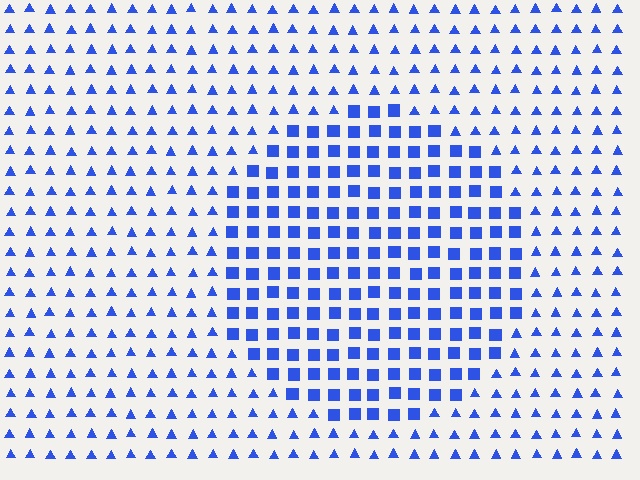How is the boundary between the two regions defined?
The boundary is defined by a change in element shape: squares inside vs. triangles outside. All elements share the same color and spacing.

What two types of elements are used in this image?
The image uses squares inside the circle region and triangles outside it.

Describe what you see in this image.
The image is filled with small blue elements arranged in a uniform grid. A circle-shaped region contains squares, while the surrounding area contains triangles. The boundary is defined purely by the change in element shape.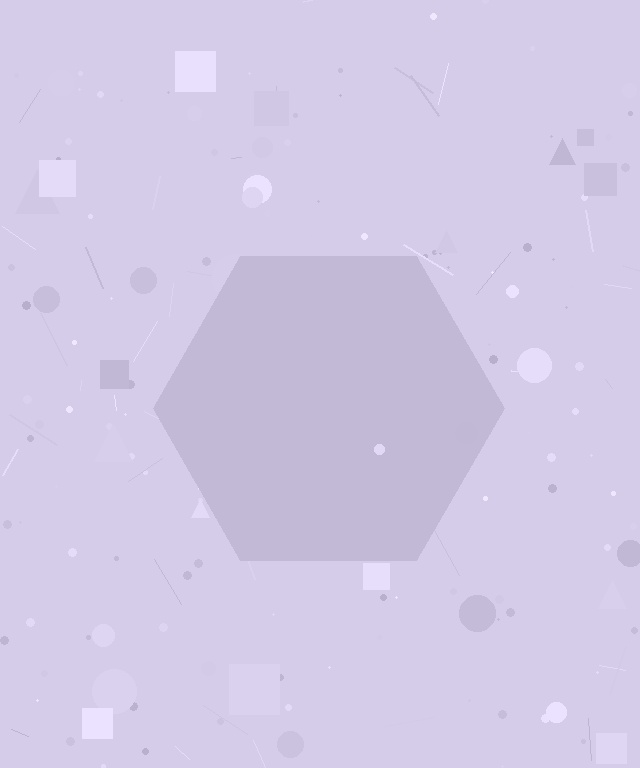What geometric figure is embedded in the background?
A hexagon is embedded in the background.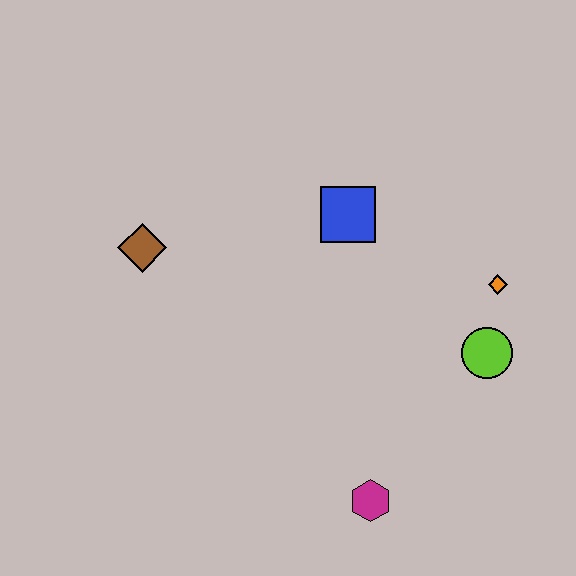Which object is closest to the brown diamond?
The blue square is closest to the brown diamond.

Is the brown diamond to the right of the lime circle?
No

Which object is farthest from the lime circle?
The brown diamond is farthest from the lime circle.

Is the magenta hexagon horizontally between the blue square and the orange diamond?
Yes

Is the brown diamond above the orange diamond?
Yes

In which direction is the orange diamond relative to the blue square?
The orange diamond is to the right of the blue square.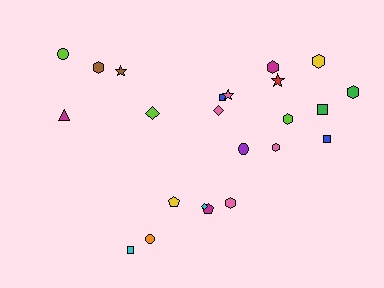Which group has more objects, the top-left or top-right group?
The top-right group.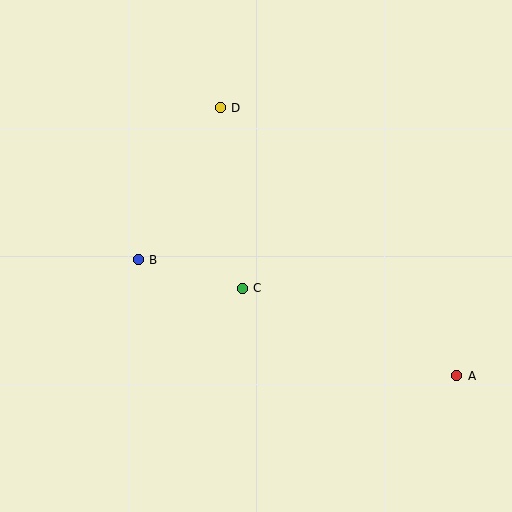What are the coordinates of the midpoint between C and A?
The midpoint between C and A is at (349, 332).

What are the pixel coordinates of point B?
Point B is at (138, 260).